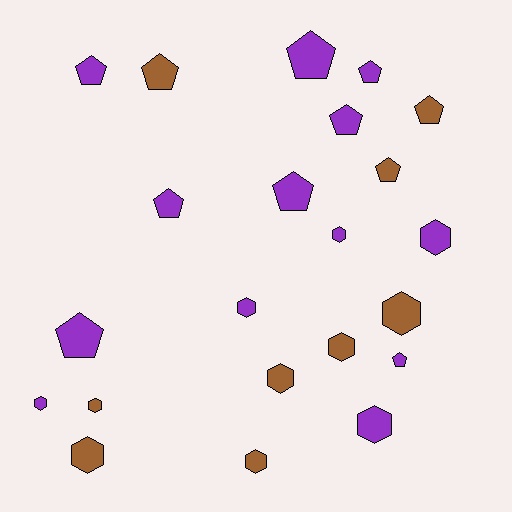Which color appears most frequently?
Purple, with 13 objects.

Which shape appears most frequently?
Pentagon, with 11 objects.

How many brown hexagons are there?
There are 6 brown hexagons.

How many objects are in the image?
There are 22 objects.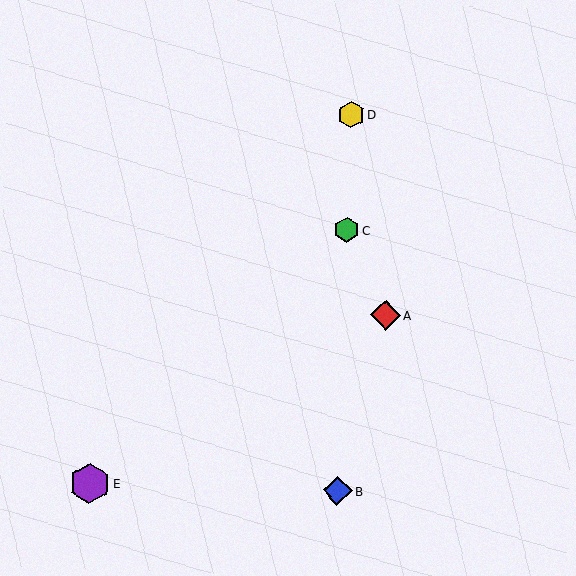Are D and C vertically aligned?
Yes, both are at x≈351.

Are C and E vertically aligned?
No, C is at x≈347 and E is at x≈90.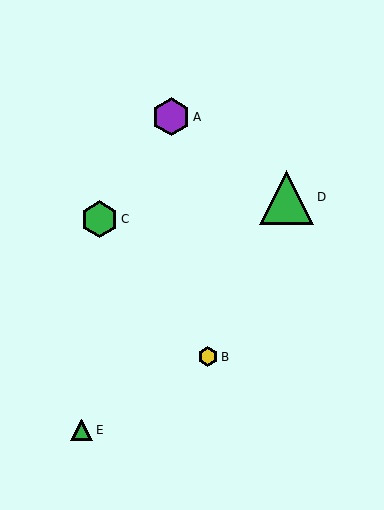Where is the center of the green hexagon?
The center of the green hexagon is at (99, 219).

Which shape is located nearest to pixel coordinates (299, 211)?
The green triangle (labeled D) at (287, 197) is nearest to that location.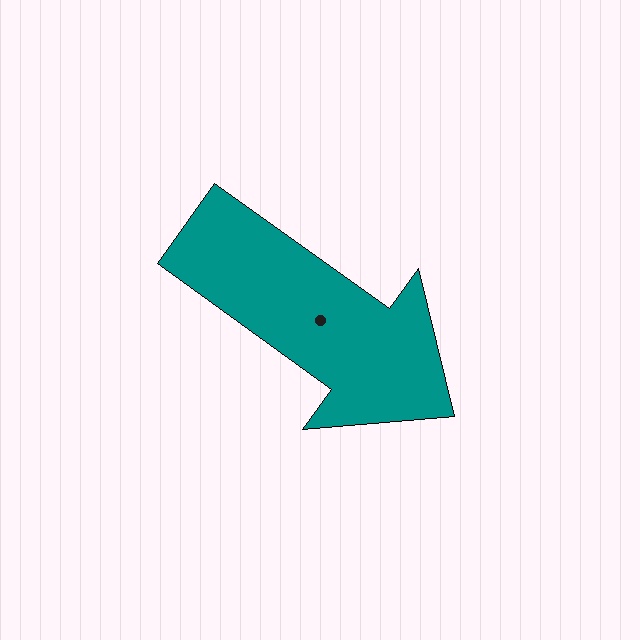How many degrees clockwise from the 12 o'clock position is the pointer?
Approximately 126 degrees.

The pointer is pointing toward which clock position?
Roughly 4 o'clock.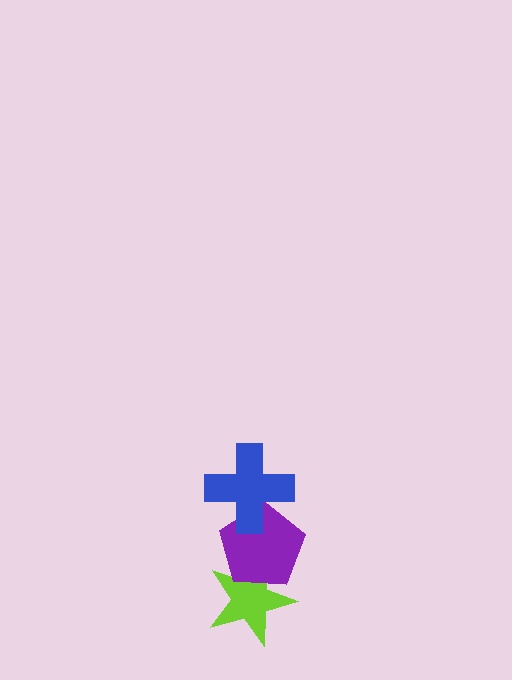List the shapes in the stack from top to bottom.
From top to bottom: the blue cross, the purple pentagon, the lime star.